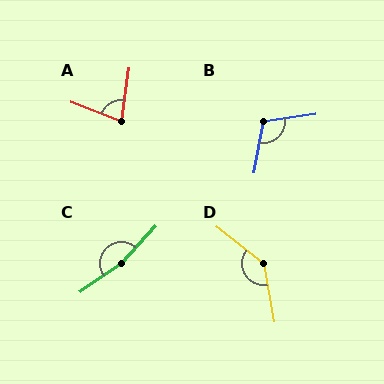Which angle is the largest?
C, at approximately 167 degrees.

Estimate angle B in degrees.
Approximately 108 degrees.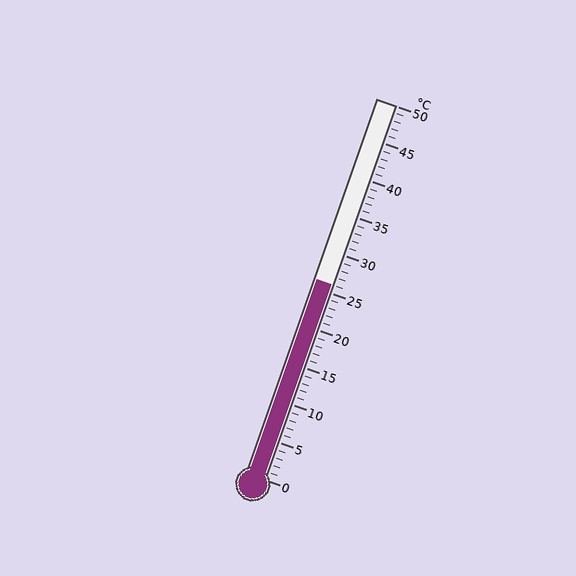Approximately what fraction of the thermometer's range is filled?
The thermometer is filled to approximately 50% of its range.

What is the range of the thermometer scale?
The thermometer scale ranges from 0°C to 50°C.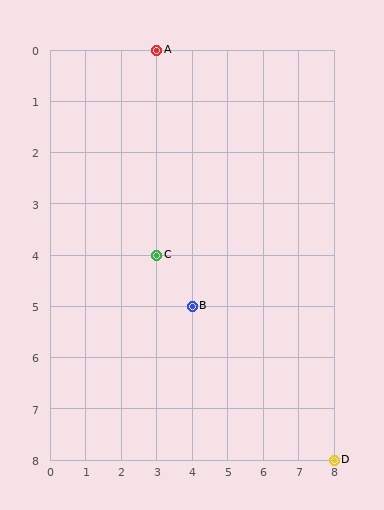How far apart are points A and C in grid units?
Points A and C are 4 rows apart.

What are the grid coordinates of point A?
Point A is at grid coordinates (3, 0).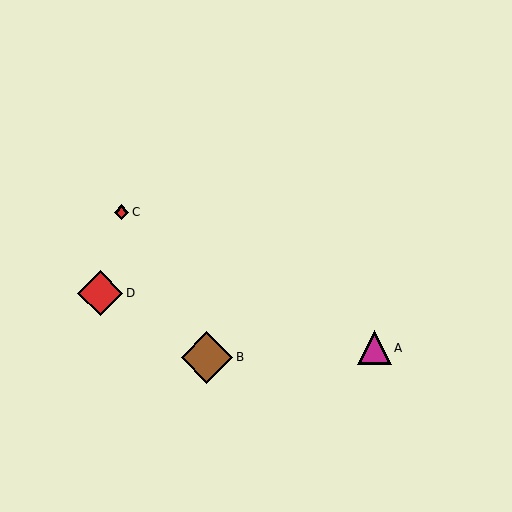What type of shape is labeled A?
Shape A is a magenta triangle.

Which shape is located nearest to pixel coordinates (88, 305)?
The red diamond (labeled D) at (100, 293) is nearest to that location.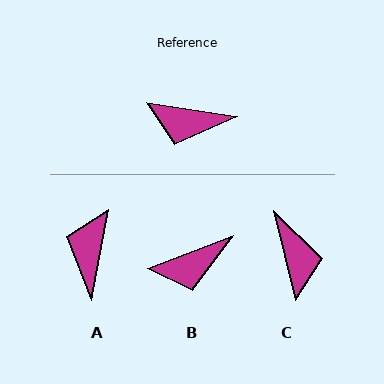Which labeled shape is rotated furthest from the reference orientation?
C, about 112 degrees away.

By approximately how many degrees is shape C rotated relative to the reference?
Approximately 112 degrees counter-clockwise.